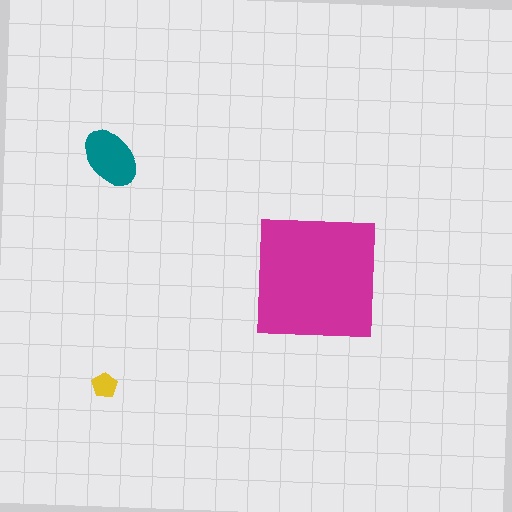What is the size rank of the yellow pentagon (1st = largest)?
3rd.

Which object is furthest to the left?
The teal ellipse is leftmost.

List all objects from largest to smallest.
The magenta square, the teal ellipse, the yellow pentagon.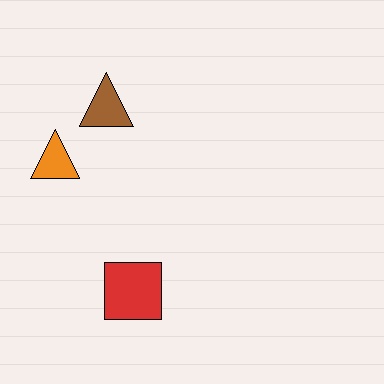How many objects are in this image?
There are 3 objects.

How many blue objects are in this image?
There are no blue objects.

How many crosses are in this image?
There are no crosses.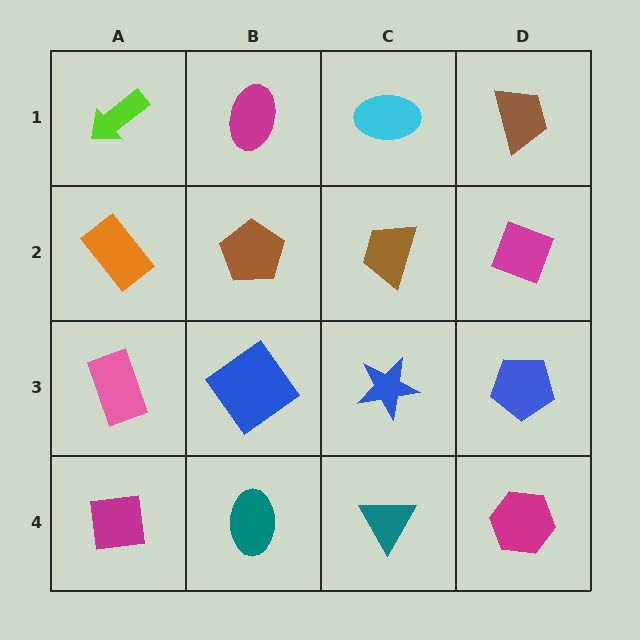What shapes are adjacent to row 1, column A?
An orange rectangle (row 2, column A), a magenta ellipse (row 1, column B).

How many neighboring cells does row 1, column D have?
2.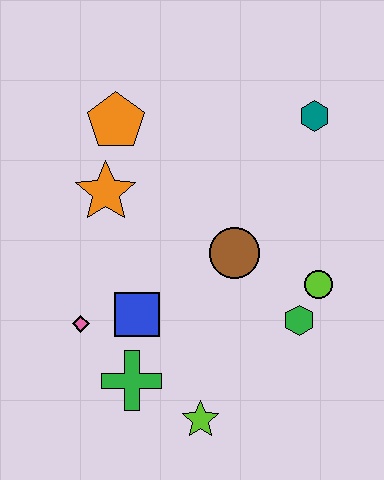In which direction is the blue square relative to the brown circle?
The blue square is to the left of the brown circle.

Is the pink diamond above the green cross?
Yes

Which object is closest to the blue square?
The pink diamond is closest to the blue square.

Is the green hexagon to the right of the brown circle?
Yes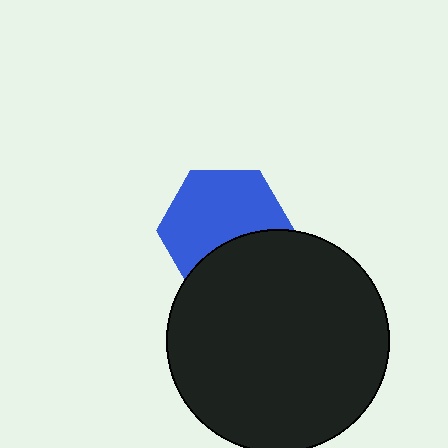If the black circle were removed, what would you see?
You would see the complete blue hexagon.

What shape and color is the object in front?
The object in front is a black circle.